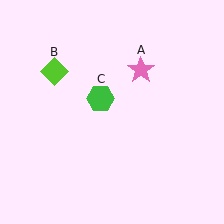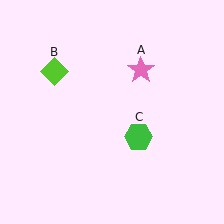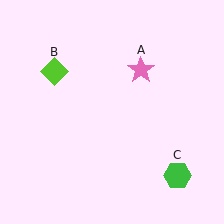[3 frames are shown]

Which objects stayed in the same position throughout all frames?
Pink star (object A) and lime diamond (object B) remained stationary.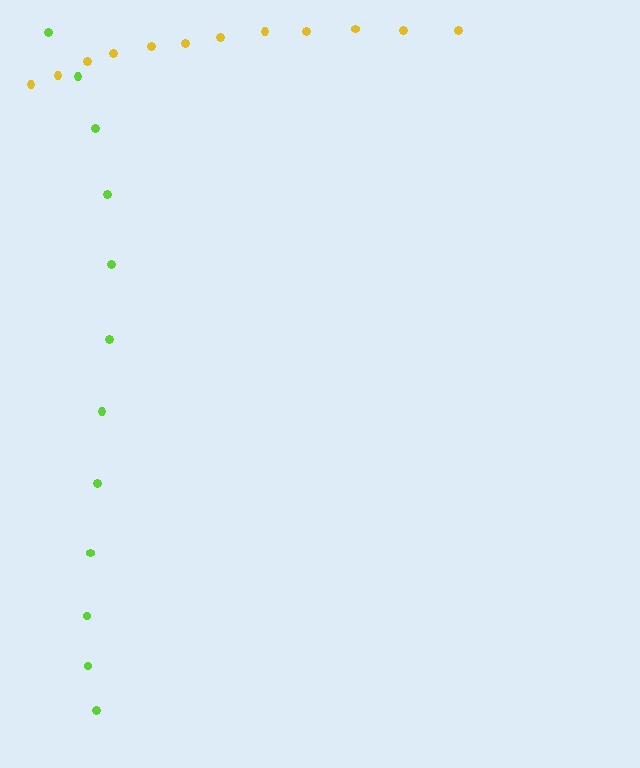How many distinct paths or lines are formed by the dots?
There are 2 distinct paths.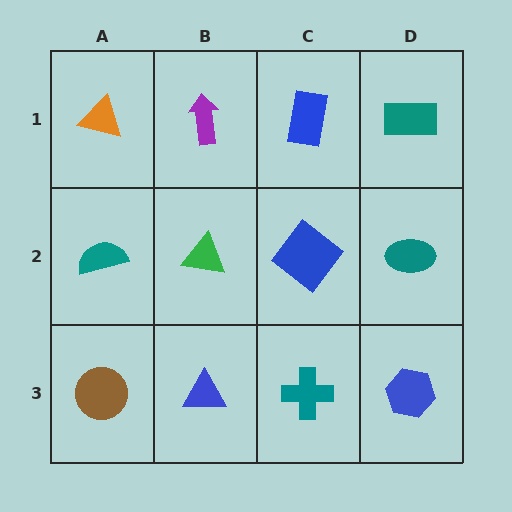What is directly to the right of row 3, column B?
A teal cross.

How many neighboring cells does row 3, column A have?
2.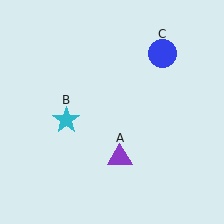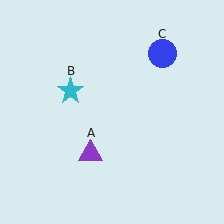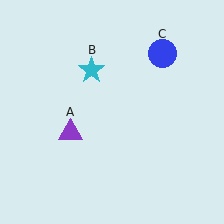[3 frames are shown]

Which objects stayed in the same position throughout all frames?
Blue circle (object C) remained stationary.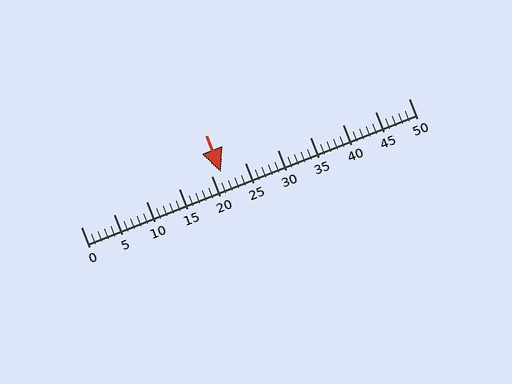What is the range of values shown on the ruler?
The ruler shows values from 0 to 50.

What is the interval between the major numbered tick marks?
The major tick marks are spaced 5 units apart.